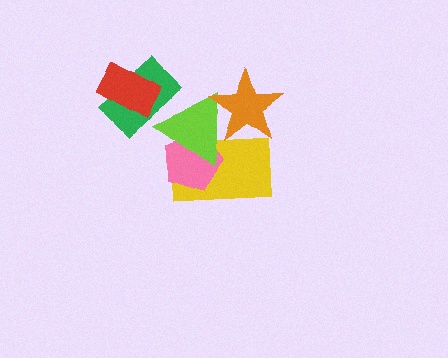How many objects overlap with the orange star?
2 objects overlap with the orange star.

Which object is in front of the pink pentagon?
The lime triangle is in front of the pink pentagon.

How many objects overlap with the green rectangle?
2 objects overlap with the green rectangle.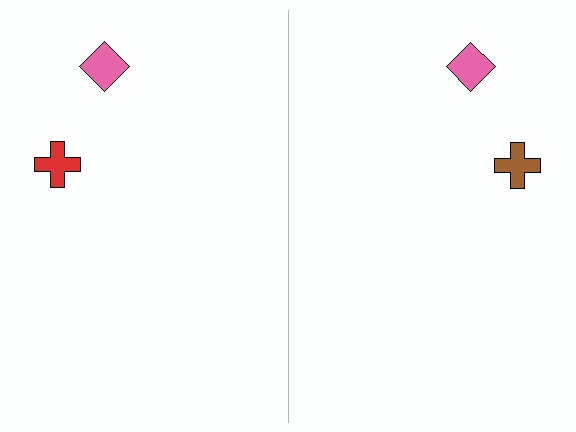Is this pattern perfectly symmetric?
No, the pattern is not perfectly symmetric. The brown cross on the right side breaks the symmetry — its mirror counterpart is red.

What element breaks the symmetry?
The brown cross on the right side breaks the symmetry — its mirror counterpart is red.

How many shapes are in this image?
There are 4 shapes in this image.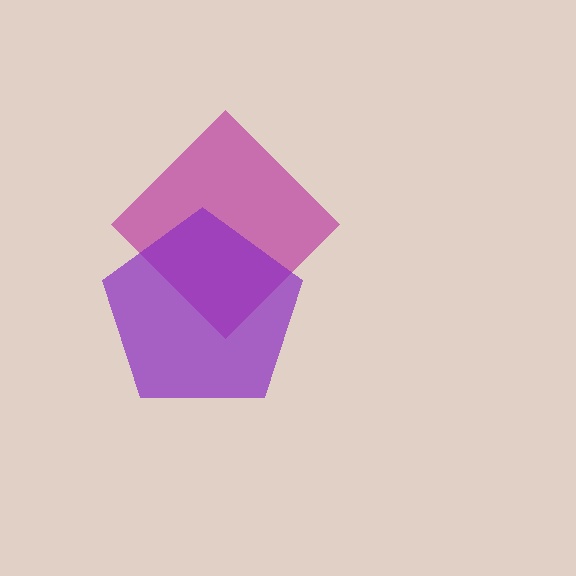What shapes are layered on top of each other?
The layered shapes are: a magenta diamond, a purple pentagon.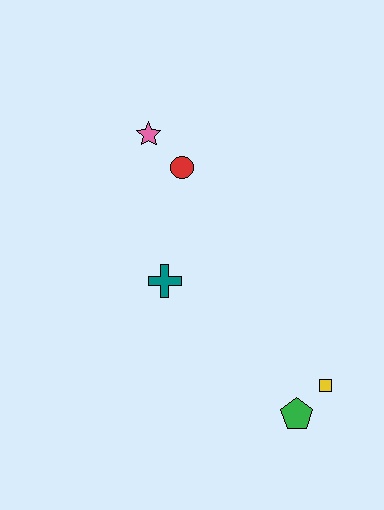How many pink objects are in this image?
There is 1 pink object.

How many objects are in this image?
There are 5 objects.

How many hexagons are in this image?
There are no hexagons.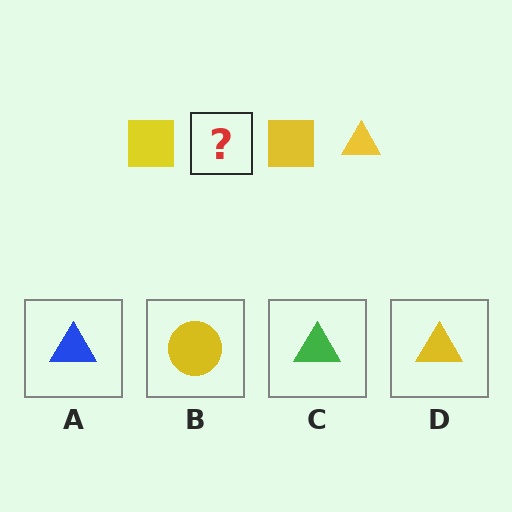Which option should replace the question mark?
Option D.